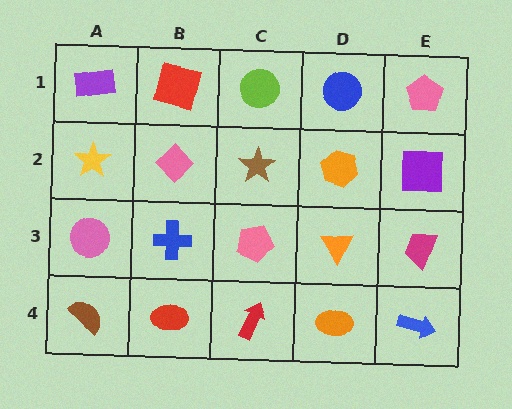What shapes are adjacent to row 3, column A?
A yellow star (row 2, column A), a brown semicircle (row 4, column A), a blue cross (row 3, column B).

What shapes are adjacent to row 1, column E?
A purple square (row 2, column E), a blue circle (row 1, column D).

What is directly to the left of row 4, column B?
A brown semicircle.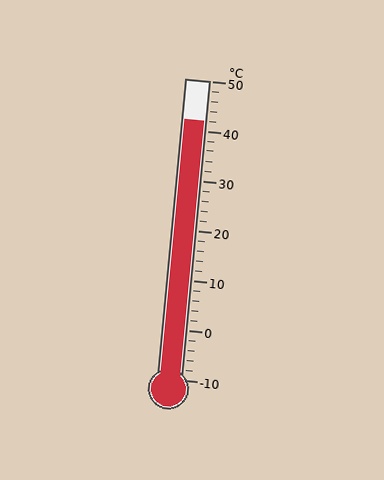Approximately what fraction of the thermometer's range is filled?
The thermometer is filled to approximately 85% of its range.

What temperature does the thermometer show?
The thermometer shows approximately 42°C.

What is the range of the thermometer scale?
The thermometer scale ranges from -10°C to 50°C.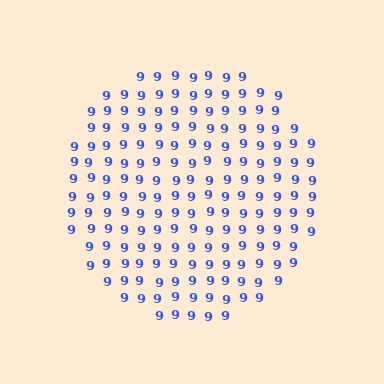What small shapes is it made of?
It is made of small digit 9's.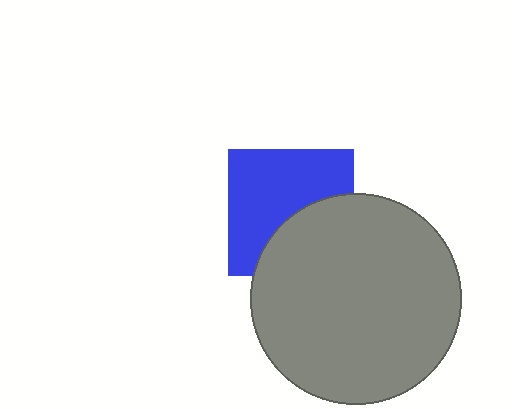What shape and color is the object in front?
The object in front is a gray circle.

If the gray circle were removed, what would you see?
You would see the complete blue square.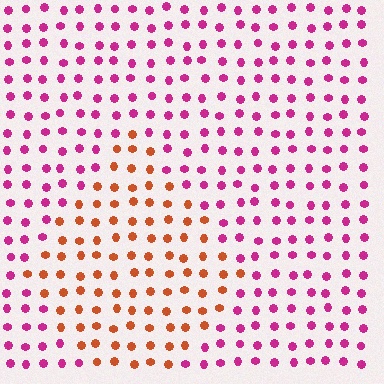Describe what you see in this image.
The image is filled with small magenta elements in a uniform arrangement. A diamond-shaped region is visible where the elements are tinted to a slightly different hue, forming a subtle color boundary.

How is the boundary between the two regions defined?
The boundary is defined purely by a slight shift in hue (about 55 degrees). Spacing, size, and orientation are identical on both sides.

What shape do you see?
I see a diamond.